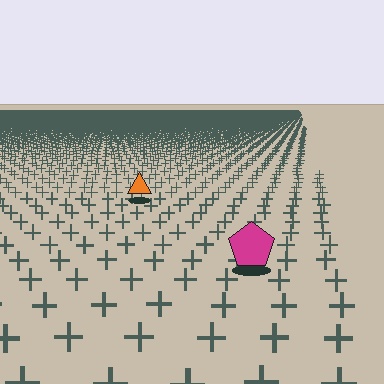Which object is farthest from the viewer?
The orange triangle is farthest from the viewer. It appears smaller and the ground texture around it is denser.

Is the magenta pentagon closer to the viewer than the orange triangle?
Yes. The magenta pentagon is closer — you can tell from the texture gradient: the ground texture is coarser near it.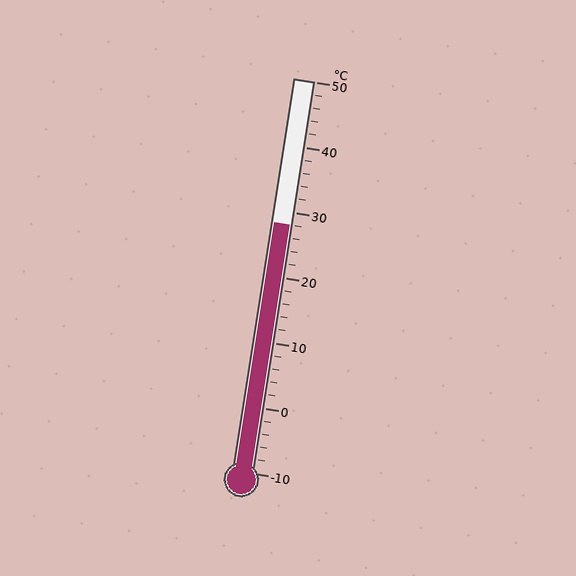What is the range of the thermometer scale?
The thermometer scale ranges from -10°C to 50°C.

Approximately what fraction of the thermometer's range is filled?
The thermometer is filled to approximately 65% of its range.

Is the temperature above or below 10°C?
The temperature is above 10°C.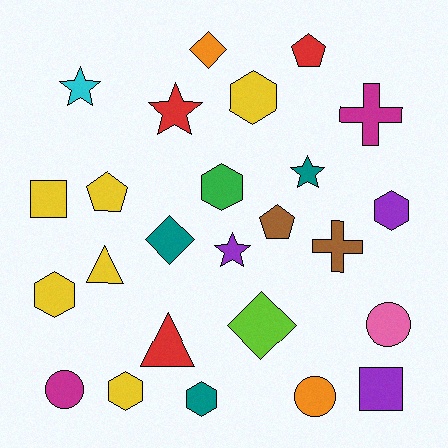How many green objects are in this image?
There is 1 green object.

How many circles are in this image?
There are 3 circles.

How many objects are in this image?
There are 25 objects.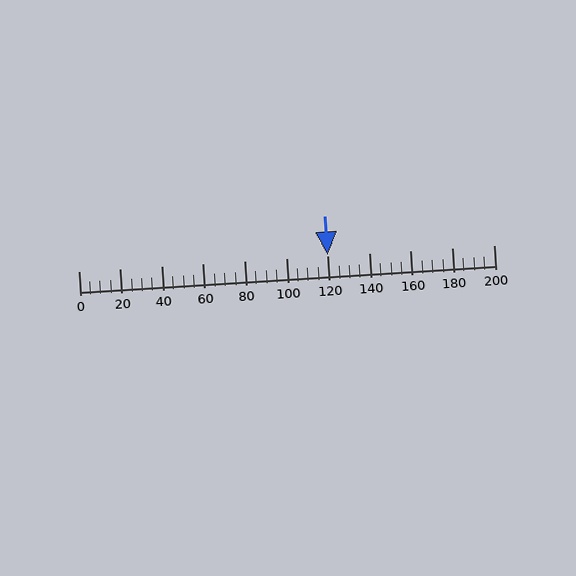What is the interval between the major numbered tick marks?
The major tick marks are spaced 20 units apart.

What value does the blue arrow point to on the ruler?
The blue arrow points to approximately 120.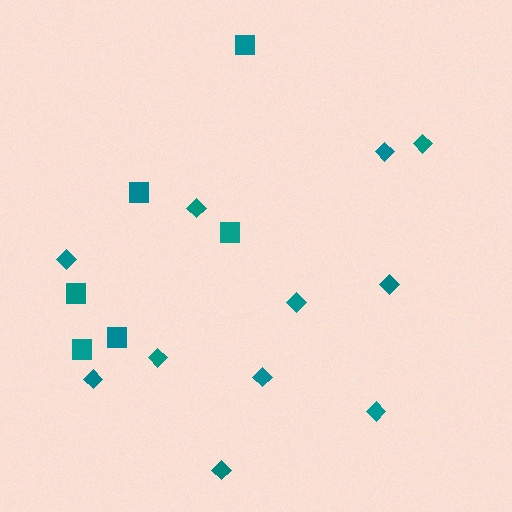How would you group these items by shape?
There are 2 groups: one group of diamonds (11) and one group of squares (6).